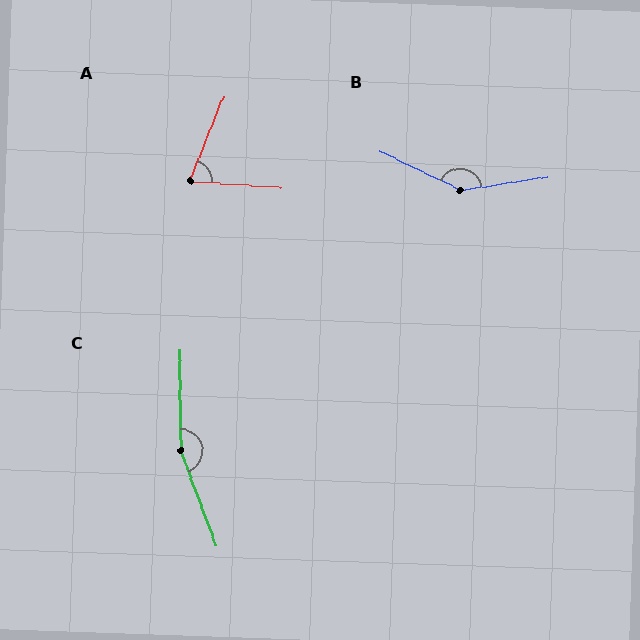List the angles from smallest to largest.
A (72°), B (146°), C (160°).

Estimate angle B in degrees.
Approximately 146 degrees.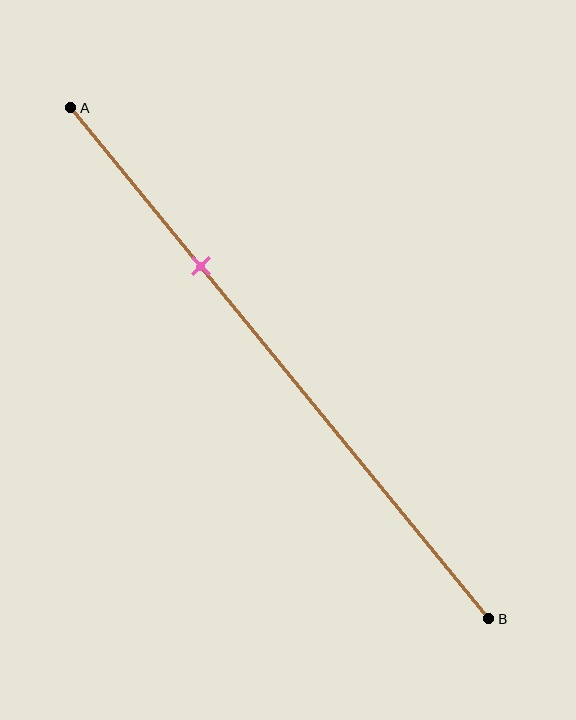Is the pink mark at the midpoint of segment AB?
No, the mark is at about 30% from A, not at the 50% midpoint.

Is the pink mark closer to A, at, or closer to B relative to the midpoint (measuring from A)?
The pink mark is closer to point A than the midpoint of segment AB.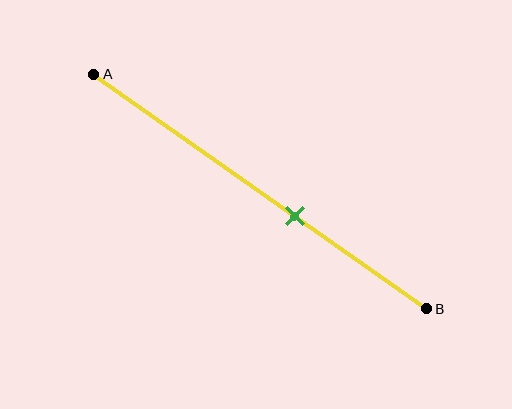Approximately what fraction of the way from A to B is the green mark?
The green mark is approximately 60% of the way from A to B.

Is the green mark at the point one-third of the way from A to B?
No, the mark is at about 60% from A, not at the 33% one-third point.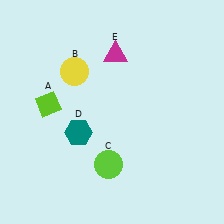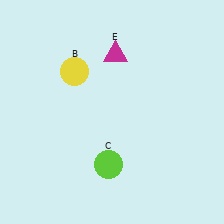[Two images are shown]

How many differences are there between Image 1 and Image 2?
There are 2 differences between the two images.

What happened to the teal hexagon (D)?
The teal hexagon (D) was removed in Image 2. It was in the bottom-left area of Image 1.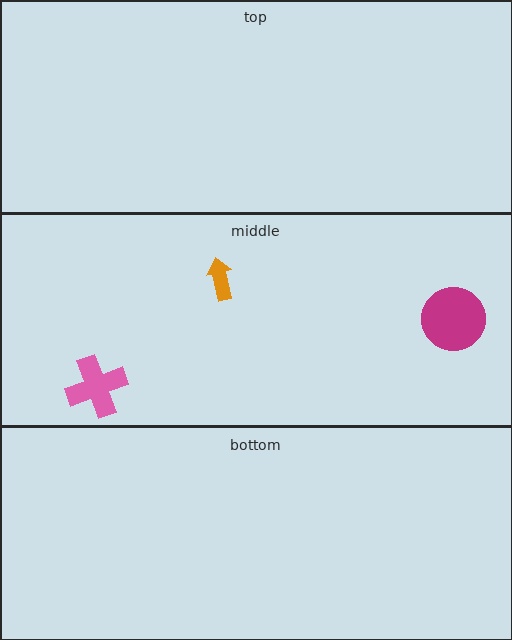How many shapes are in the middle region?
3.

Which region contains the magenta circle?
The middle region.